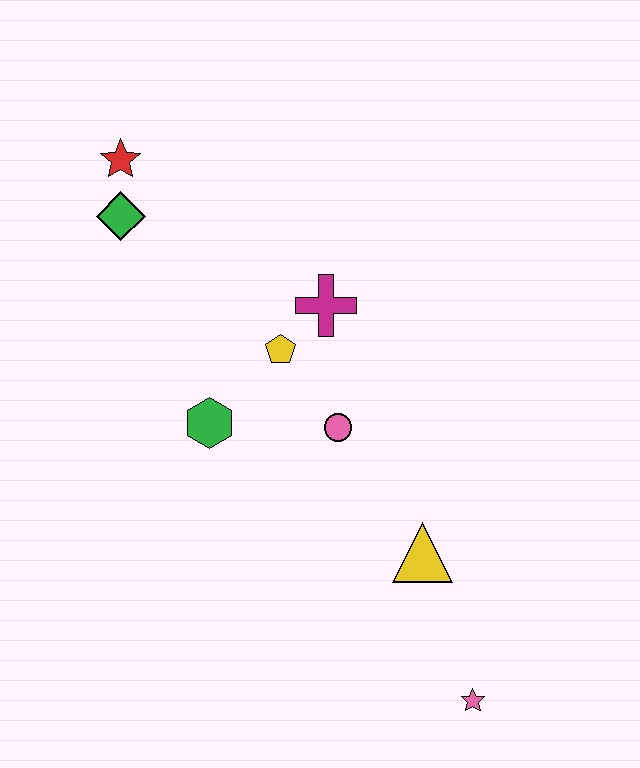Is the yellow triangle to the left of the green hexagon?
No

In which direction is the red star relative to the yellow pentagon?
The red star is above the yellow pentagon.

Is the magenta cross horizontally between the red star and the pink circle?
Yes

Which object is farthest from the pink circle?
The red star is farthest from the pink circle.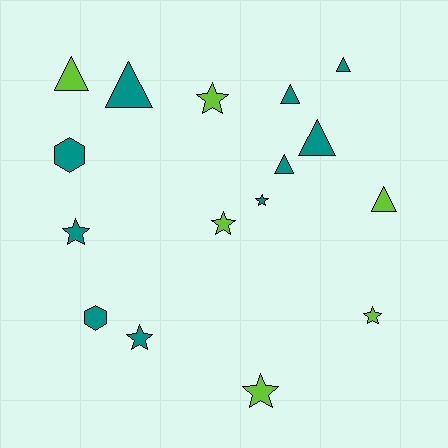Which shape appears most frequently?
Triangle, with 7 objects.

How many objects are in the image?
There are 16 objects.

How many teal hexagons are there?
There are 2 teal hexagons.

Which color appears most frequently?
Teal, with 10 objects.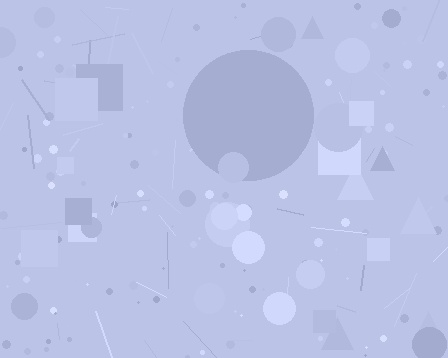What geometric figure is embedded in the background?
A circle is embedded in the background.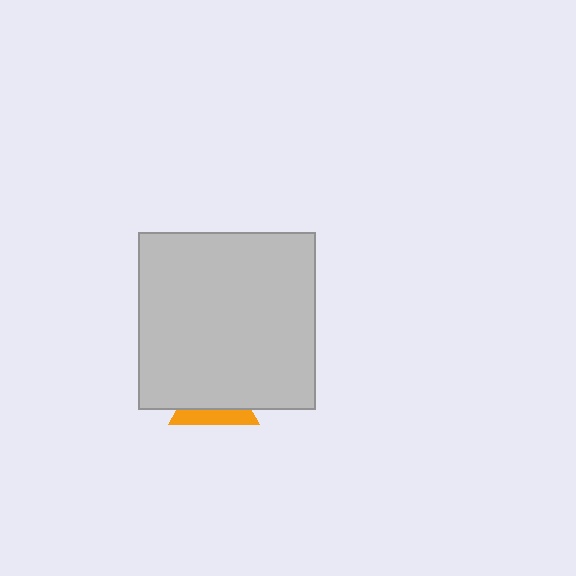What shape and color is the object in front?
The object in front is a light gray square.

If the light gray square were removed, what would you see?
You would see the complete orange triangle.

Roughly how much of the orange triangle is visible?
A small part of it is visible (roughly 36%).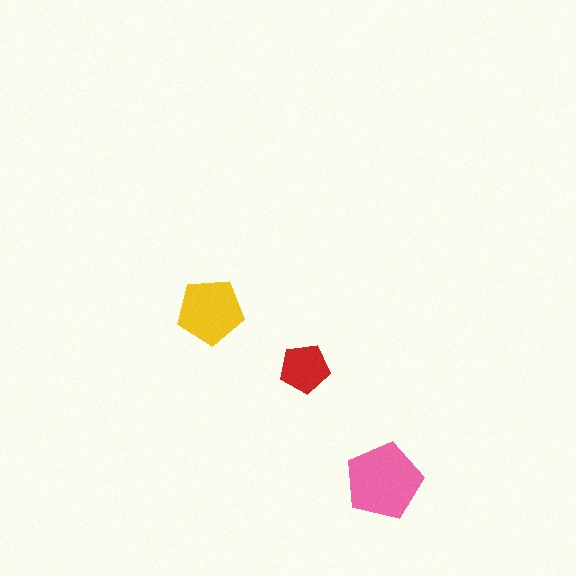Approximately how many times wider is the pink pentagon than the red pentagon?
About 1.5 times wider.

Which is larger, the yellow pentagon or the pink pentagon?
The pink one.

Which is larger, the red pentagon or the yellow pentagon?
The yellow one.